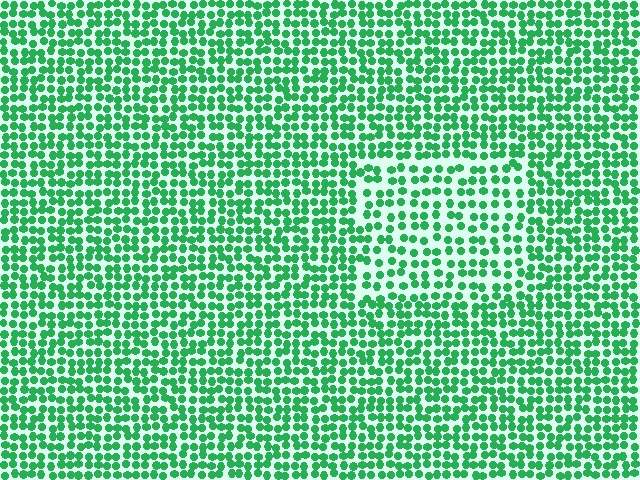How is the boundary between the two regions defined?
The boundary is defined by a change in element density (approximately 1.5x ratio). All elements are the same color, size, and shape.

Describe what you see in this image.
The image contains small green elements arranged at two different densities. A rectangle-shaped region is visible where the elements are less densely packed than the surrounding area.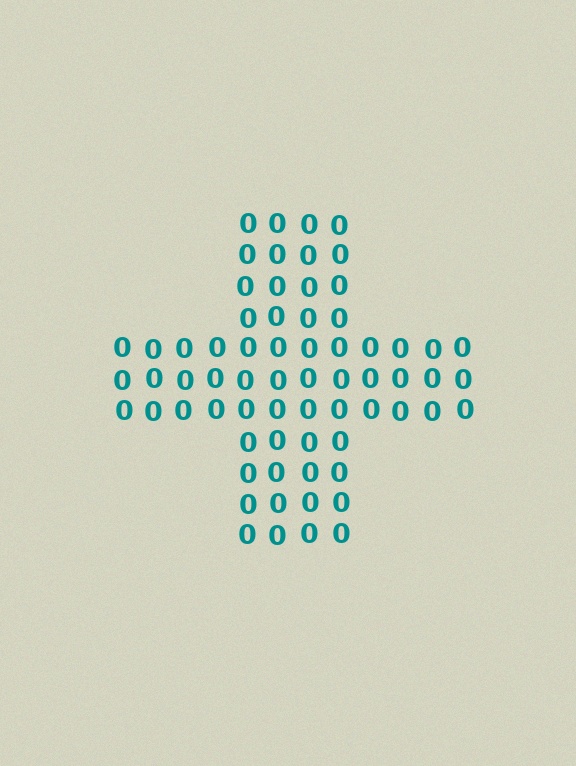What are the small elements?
The small elements are digit 0's.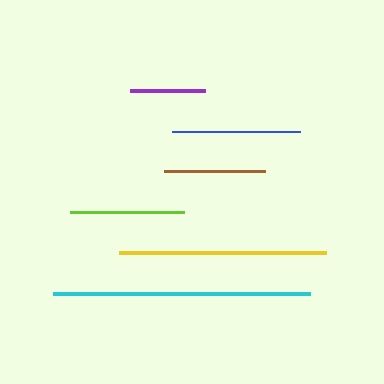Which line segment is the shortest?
The purple line is the shortest at approximately 75 pixels.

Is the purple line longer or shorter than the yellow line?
The yellow line is longer than the purple line.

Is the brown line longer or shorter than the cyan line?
The cyan line is longer than the brown line.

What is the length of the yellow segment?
The yellow segment is approximately 206 pixels long.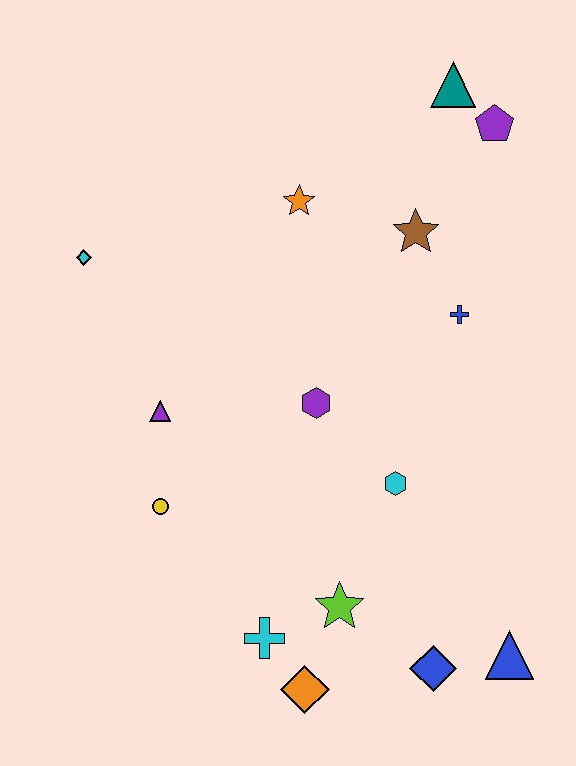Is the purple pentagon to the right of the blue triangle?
No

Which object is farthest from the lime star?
The teal triangle is farthest from the lime star.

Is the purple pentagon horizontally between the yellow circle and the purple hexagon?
No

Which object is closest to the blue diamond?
The blue triangle is closest to the blue diamond.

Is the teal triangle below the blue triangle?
No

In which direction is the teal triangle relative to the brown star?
The teal triangle is above the brown star.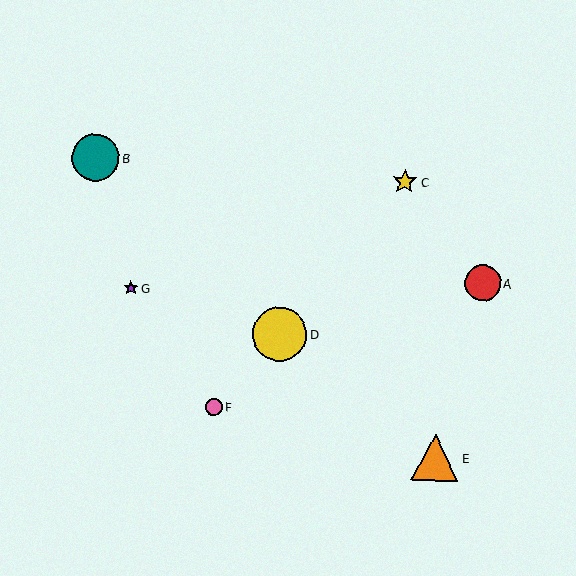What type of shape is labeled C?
Shape C is a yellow star.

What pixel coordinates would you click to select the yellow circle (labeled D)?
Click at (279, 334) to select the yellow circle D.